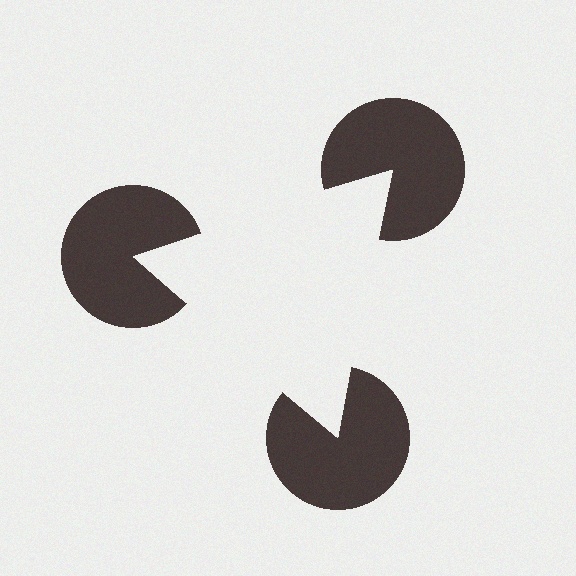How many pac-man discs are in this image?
There are 3 — one at each vertex of the illusory triangle.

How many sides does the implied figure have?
3 sides.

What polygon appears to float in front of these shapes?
An illusory triangle — its edges are inferred from the aligned wedge cuts in the pac-man discs, not physically drawn.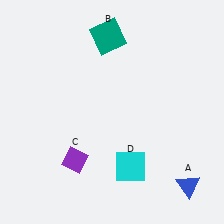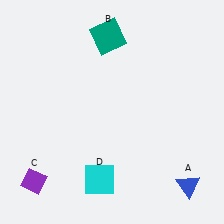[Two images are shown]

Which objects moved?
The objects that moved are: the purple diamond (C), the cyan square (D).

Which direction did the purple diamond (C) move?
The purple diamond (C) moved left.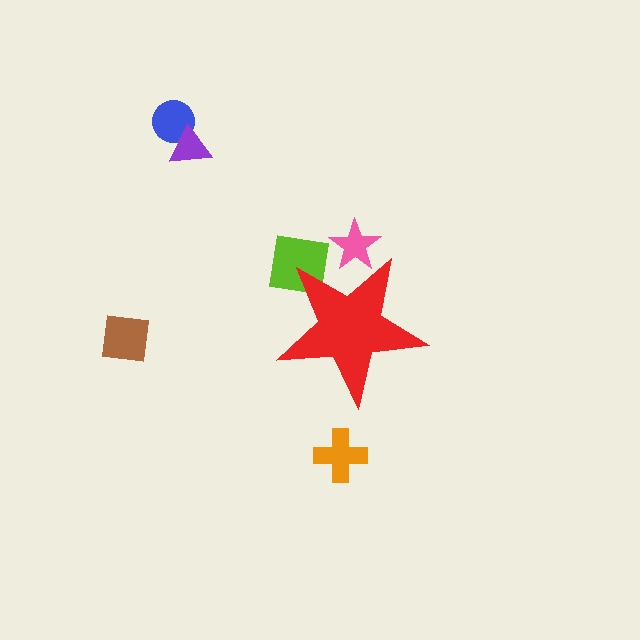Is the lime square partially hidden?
Yes, the lime square is partially hidden behind the red star.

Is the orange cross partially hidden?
No, the orange cross is fully visible.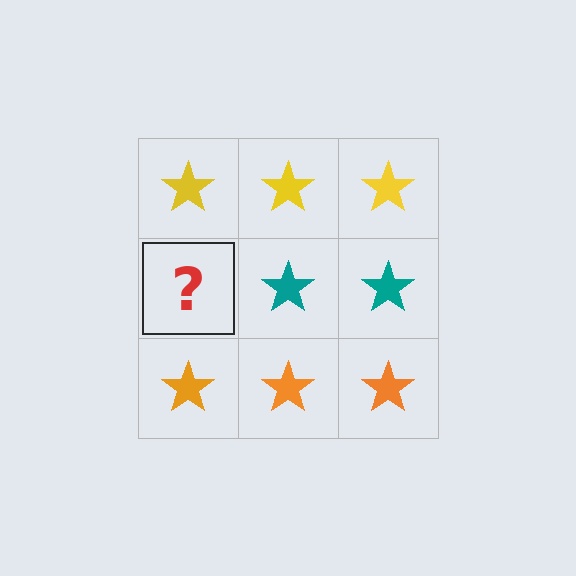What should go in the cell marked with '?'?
The missing cell should contain a teal star.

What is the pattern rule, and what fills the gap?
The rule is that each row has a consistent color. The gap should be filled with a teal star.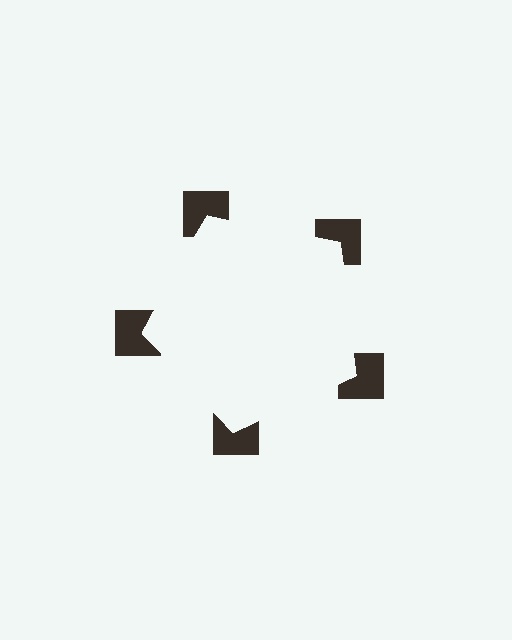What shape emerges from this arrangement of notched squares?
An illusory pentagon — its edges are inferred from the aligned wedge cuts in the notched squares, not physically drawn.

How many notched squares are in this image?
There are 5 — one at each vertex of the illusory pentagon.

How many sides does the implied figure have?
5 sides.